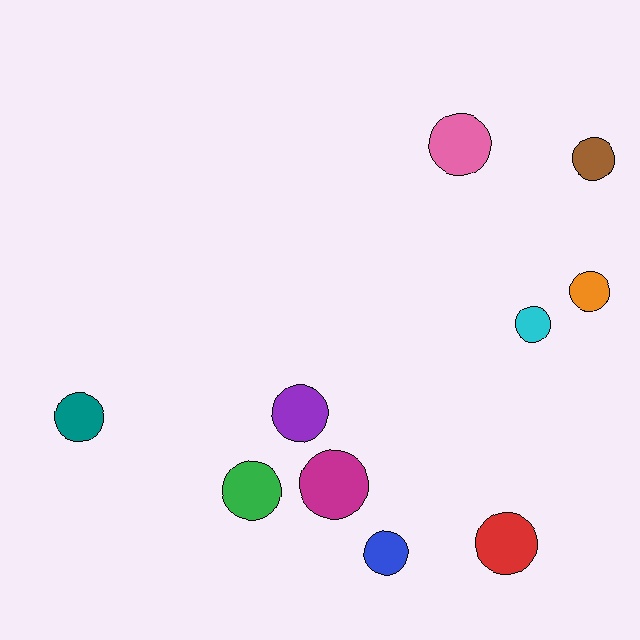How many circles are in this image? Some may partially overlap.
There are 10 circles.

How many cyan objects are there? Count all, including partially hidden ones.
There is 1 cyan object.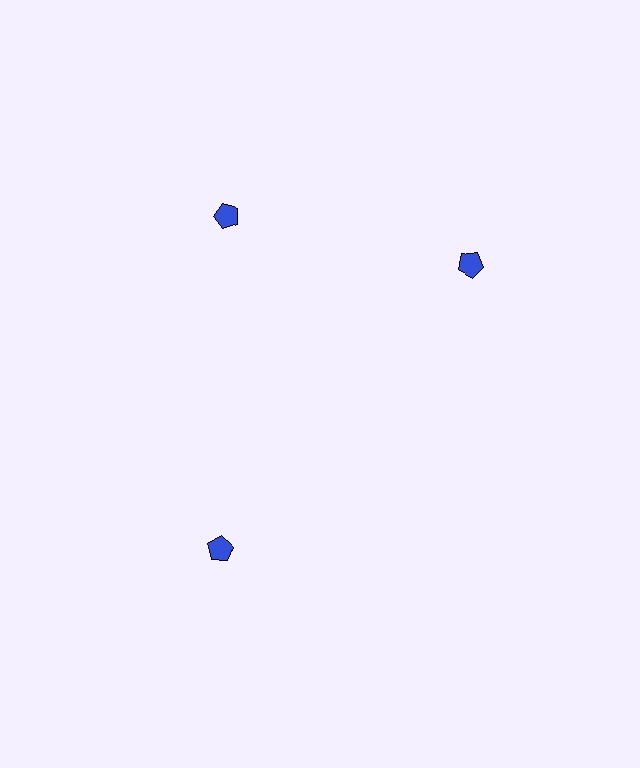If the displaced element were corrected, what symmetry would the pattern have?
It would have 3-fold rotational symmetry — the pattern would map onto itself every 120 degrees.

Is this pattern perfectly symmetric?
No. The 3 blue pentagons are arranged in a ring, but one element near the 3 o'clock position is rotated out of alignment along the ring, breaking the 3-fold rotational symmetry.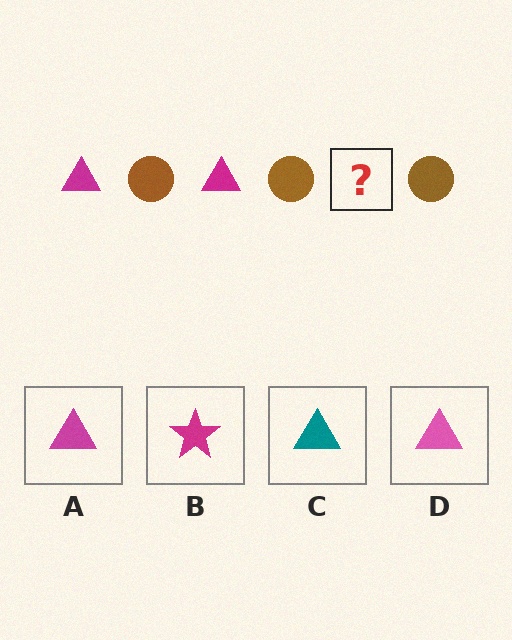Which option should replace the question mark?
Option A.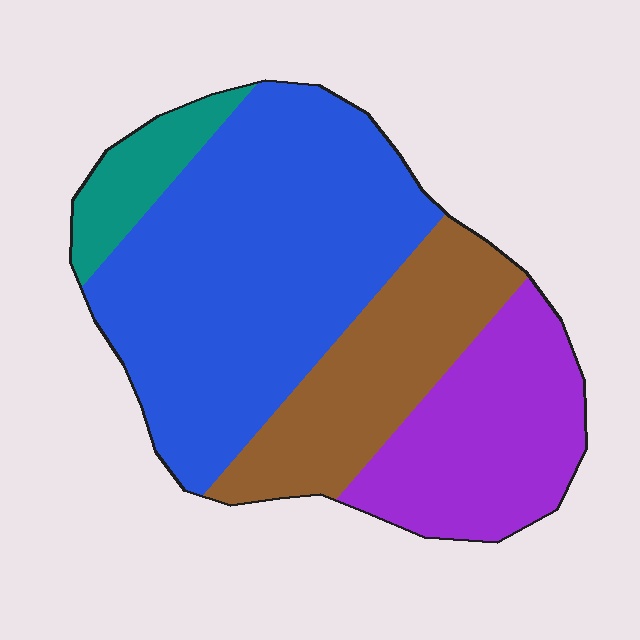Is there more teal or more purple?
Purple.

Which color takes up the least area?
Teal, at roughly 10%.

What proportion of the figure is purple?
Purple takes up between a sixth and a third of the figure.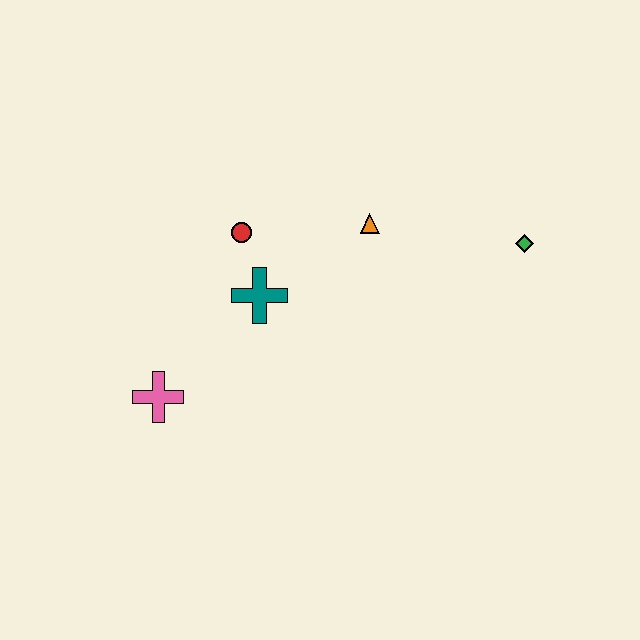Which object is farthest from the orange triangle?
The pink cross is farthest from the orange triangle.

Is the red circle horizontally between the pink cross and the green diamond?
Yes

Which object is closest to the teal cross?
The red circle is closest to the teal cross.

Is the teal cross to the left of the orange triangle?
Yes